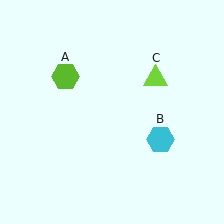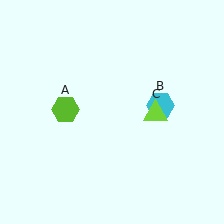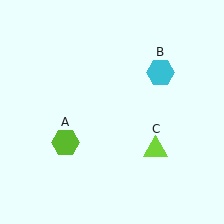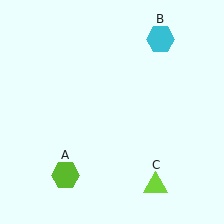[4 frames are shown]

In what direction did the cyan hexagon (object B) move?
The cyan hexagon (object B) moved up.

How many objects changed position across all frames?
3 objects changed position: lime hexagon (object A), cyan hexagon (object B), lime triangle (object C).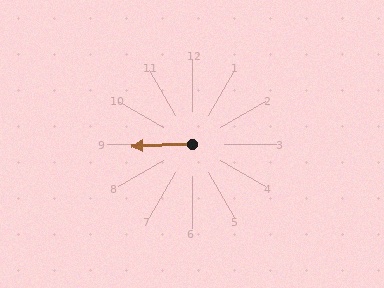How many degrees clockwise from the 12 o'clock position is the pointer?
Approximately 268 degrees.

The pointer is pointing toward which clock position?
Roughly 9 o'clock.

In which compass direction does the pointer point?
West.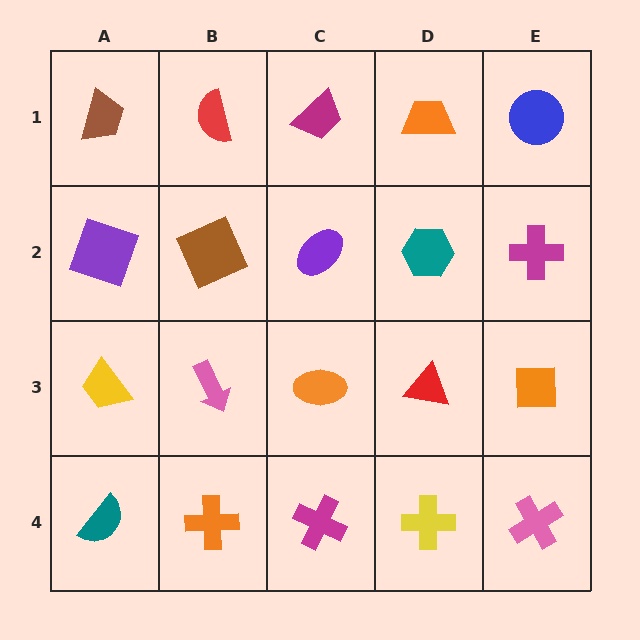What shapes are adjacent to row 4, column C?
An orange ellipse (row 3, column C), an orange cross (row 4, column B), a yellow cross (row 4, column D).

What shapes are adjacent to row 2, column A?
A brown trapezoid (row 1, column A), a yellow trapezoid (row 3, column A), a brown square (row 2, column B).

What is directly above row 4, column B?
A pink arrow.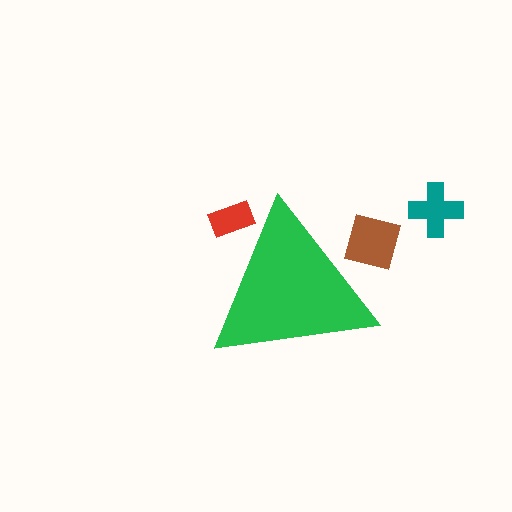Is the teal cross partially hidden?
No, the teal cross is fully visible.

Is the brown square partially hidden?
Yes, the brown square is partially hidden behind the green triangle.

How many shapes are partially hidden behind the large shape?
2 shapes are partially hidden.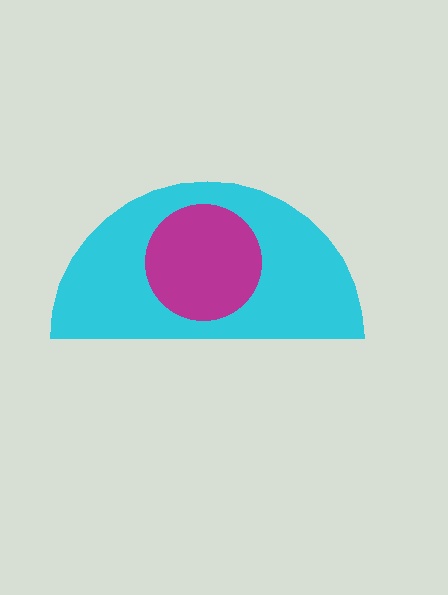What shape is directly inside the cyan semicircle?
The magenta circle.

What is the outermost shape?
The cyan semicircle.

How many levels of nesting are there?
2.